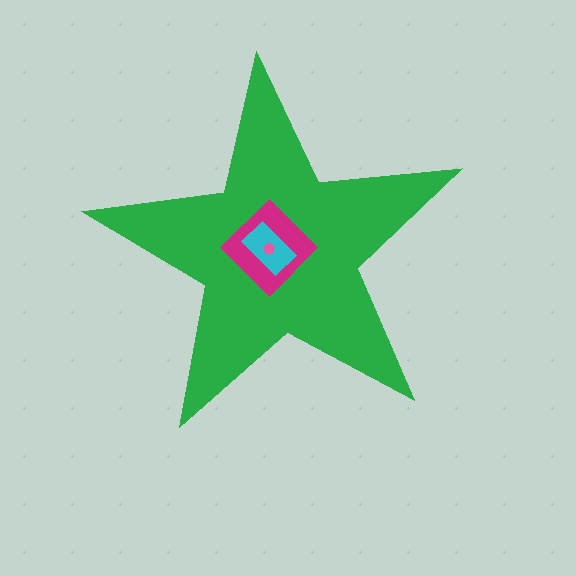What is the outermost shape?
The green star.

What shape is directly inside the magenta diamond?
The cyan rectangle.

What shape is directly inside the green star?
The magenta diamond.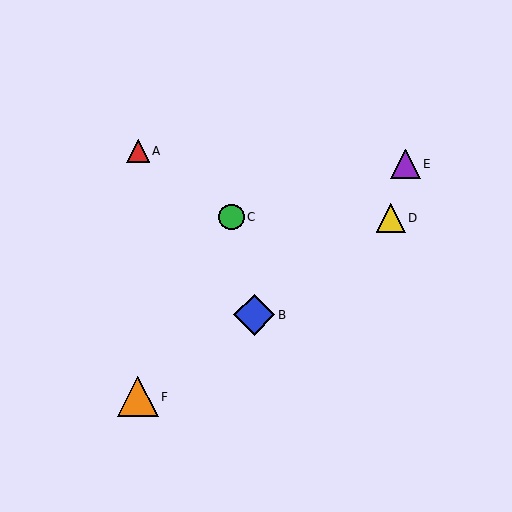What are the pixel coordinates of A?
Object A is at (138, 151).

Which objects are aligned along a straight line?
Objects B, D, F are aligned along a straight line.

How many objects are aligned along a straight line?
3 objects (B, D, F) are aligned along a straight line.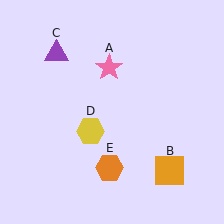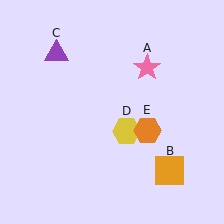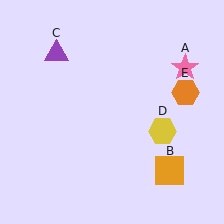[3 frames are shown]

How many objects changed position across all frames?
3 objects changed position: pink star (object A), yellow hexagon (object D), orange hexagon (object E).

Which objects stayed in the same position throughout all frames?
Orange square (object B) and purple triangle (object C) remained stationary.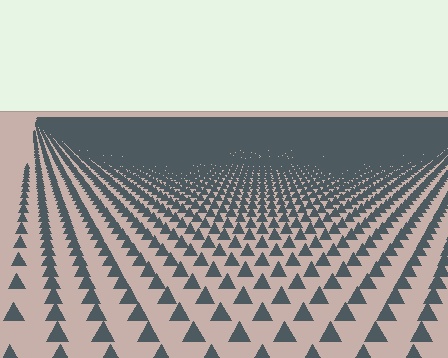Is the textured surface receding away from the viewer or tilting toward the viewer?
The surface is receding away from the viewer. Texture elements get smaller and denser toward the top.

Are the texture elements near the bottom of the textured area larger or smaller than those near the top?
Larger. Near the bottom, elements are closer to the viewer and appear at a bigger on-screen size.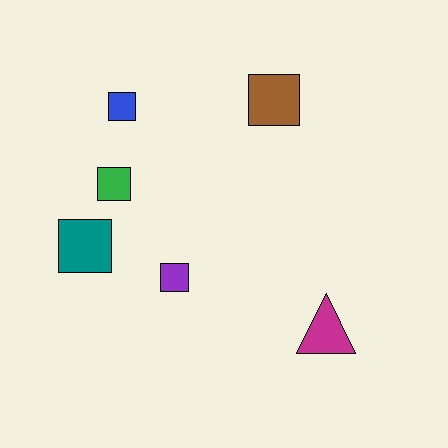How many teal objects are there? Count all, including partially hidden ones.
There is 1 teal object.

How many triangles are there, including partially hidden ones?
There is 1 triangle.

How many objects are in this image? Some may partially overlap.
There are 6 objects.